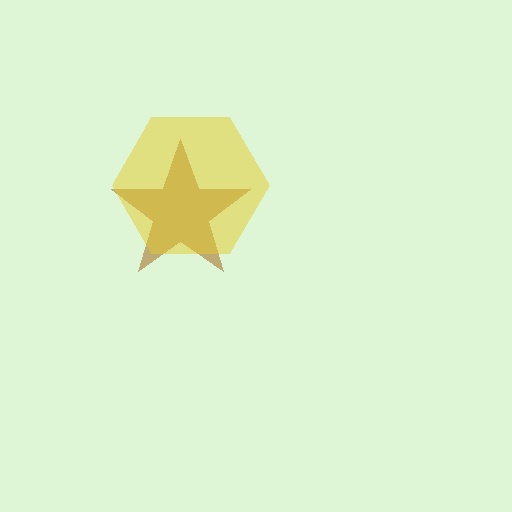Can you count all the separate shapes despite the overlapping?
Yes, there are 2 separate shapes.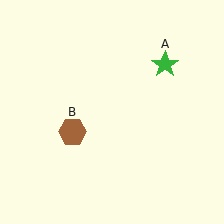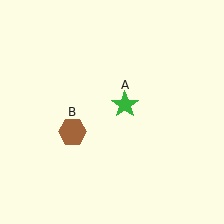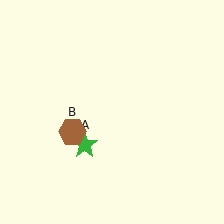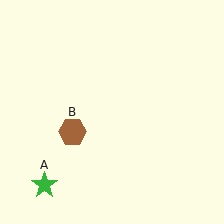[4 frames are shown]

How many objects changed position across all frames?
1 object changed position: green star (object A).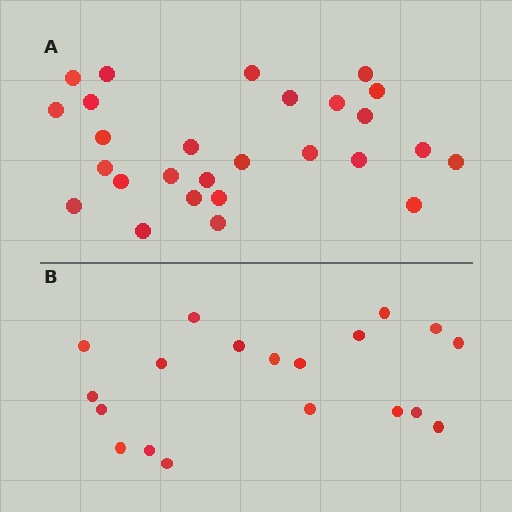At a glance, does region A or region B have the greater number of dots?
Region A (the top region) has more dots.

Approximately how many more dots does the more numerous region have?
Region A has roughly 8 or so more dots than region B.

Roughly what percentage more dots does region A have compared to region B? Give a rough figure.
About 40% more.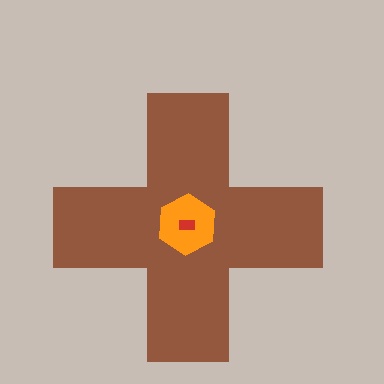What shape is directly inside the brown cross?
The orange hexagon.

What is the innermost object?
The red rectangle.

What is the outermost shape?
The brown cross.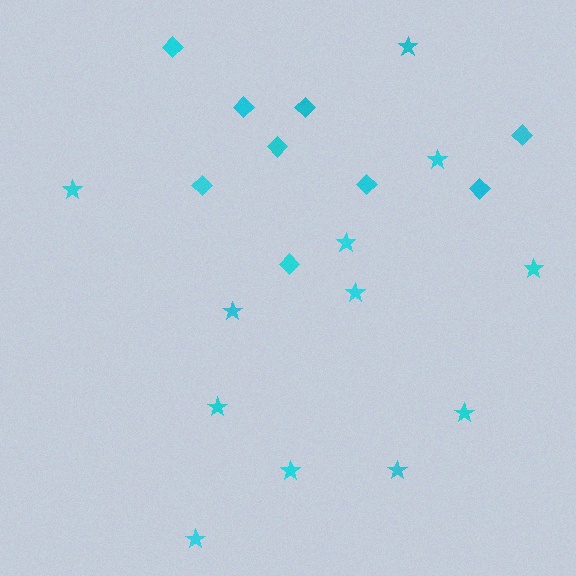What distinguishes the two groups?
There are 2 groups: one group of diamonds (9) and one group of stars (12).